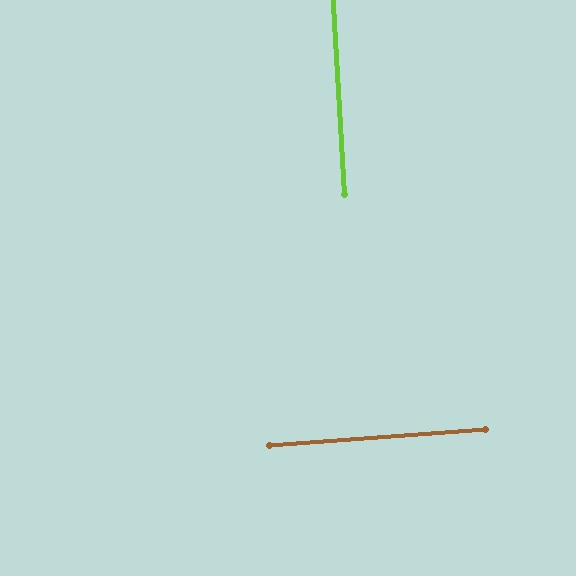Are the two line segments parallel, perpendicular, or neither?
Perpendicular — they meet at approximately 89°.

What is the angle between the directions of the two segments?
Approximately 89 degrees.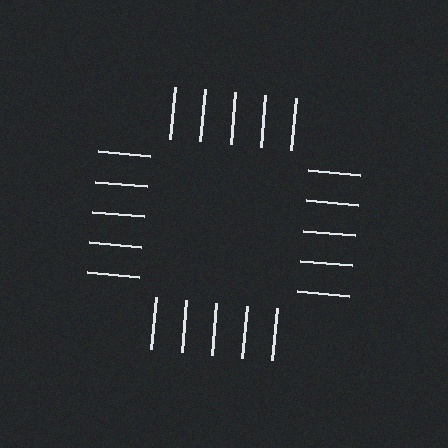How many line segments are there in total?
20 — 5 along each of the 4 edges.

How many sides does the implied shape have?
4 sides — the line-ends trace a square.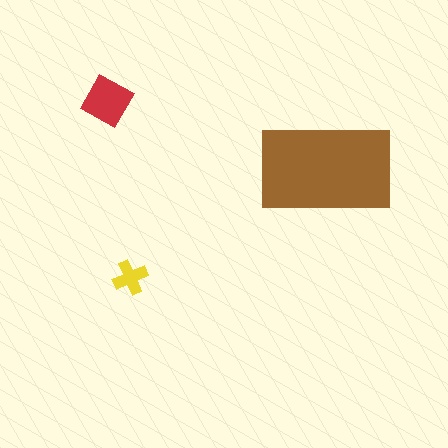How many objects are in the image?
There are 3 objects in the image.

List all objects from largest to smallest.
The brown rectangle, the red diamond, the yellow cross.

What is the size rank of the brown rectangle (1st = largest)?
1st.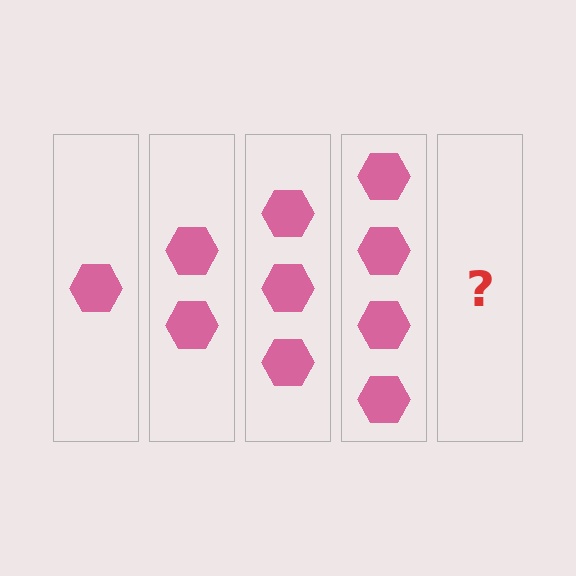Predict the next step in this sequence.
The next step is 5 hexagons.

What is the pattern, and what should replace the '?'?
The pattern is that each step adds one more hexagon. The '?' should be 5 hexagons.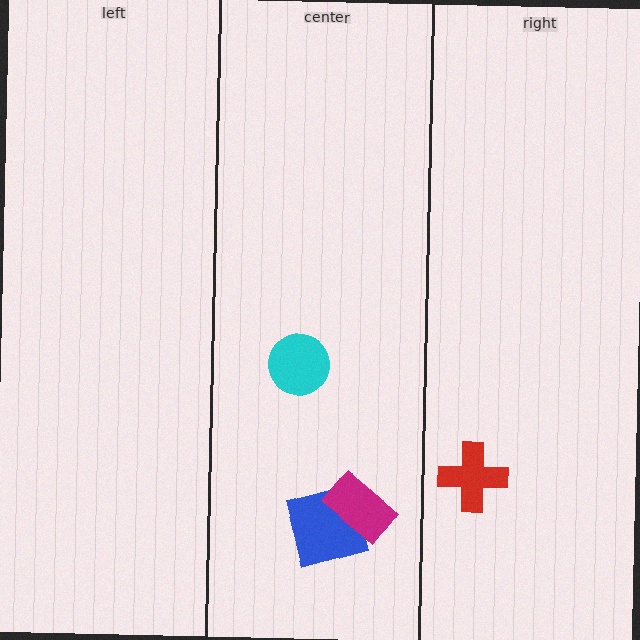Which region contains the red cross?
The right region.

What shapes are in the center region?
The blue square, the cyan circle, the magenta rectangle.